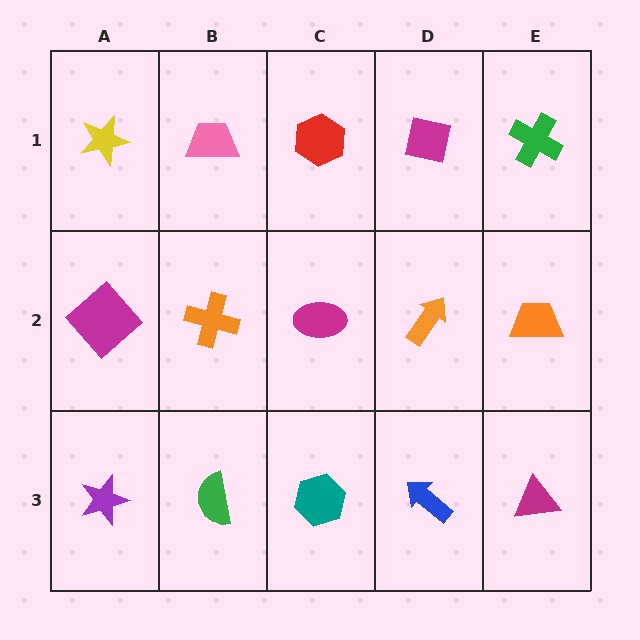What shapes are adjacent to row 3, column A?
A magenta diamond (row 2, column A), a green semicircle (row 3, column B).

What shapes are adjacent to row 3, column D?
An orange arrow (row 2, column D), a teal hexagon (row 3, column C), a magenta triangle (row 3, column E).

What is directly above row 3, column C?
A magenta ellipse.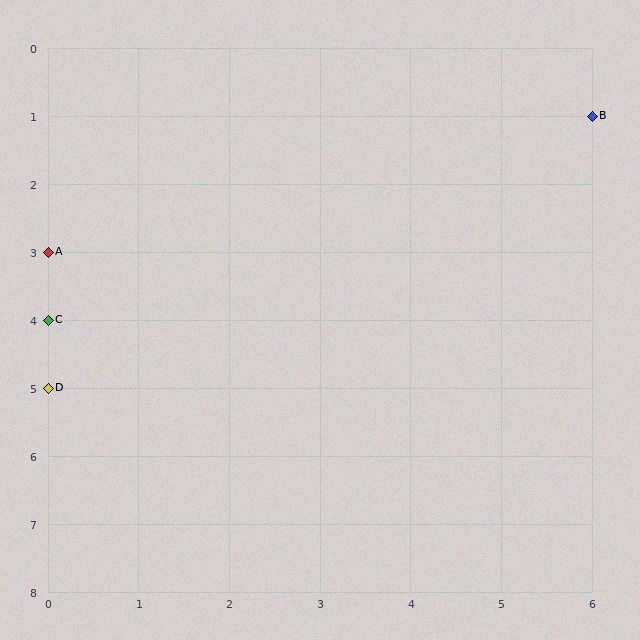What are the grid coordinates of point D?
Point D is at grid coordinates (0, 5).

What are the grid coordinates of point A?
Point A is at grid coordinates (0, 3).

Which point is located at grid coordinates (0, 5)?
Point D is at (0, 5).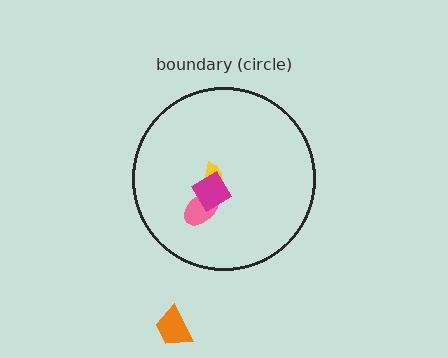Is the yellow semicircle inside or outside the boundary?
Inside.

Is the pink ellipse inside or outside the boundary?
Inside.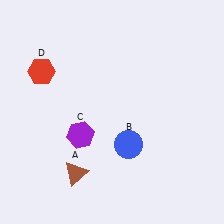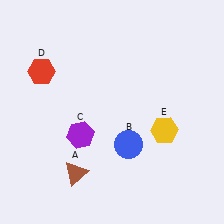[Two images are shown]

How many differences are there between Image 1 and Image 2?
There is 1 difference between the two images.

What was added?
A yellow hexagon (E) was added in Image 2.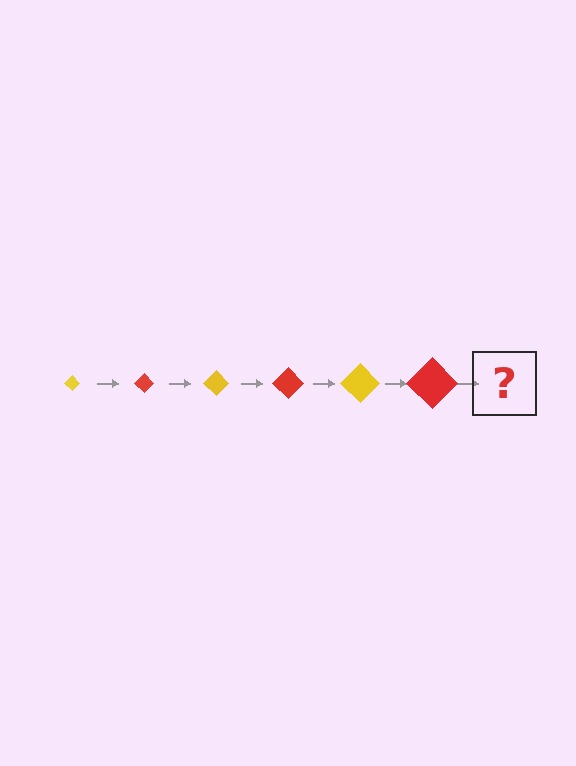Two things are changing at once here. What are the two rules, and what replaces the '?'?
The two rules are that the diamond grows larger each step and the color cycles through yellow and red. The '?' should be a yellow diamond, larger than the previous one.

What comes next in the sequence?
The next element should be a yellow diamond, larger than the previous one.